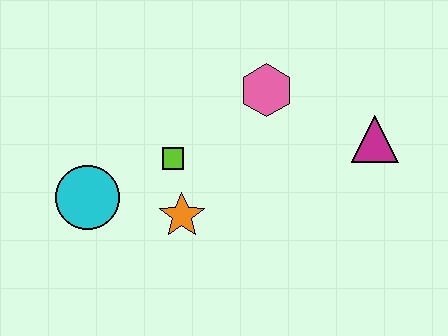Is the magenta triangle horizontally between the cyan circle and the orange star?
No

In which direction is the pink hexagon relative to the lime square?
The pink hexagon is to the right of the lime square.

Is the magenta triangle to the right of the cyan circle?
Yes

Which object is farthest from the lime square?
The magenta triangle is farthest from the lime square.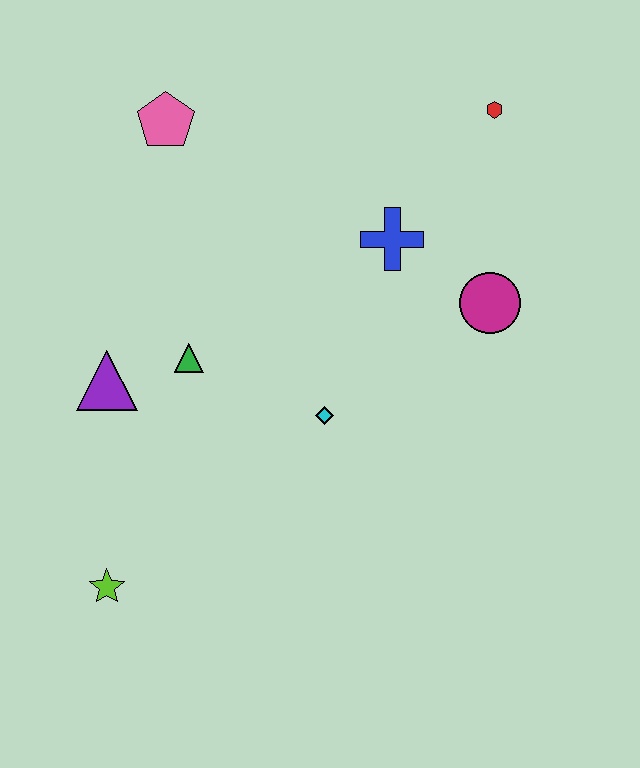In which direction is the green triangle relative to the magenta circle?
The green triangle is to the left of the magenta circle.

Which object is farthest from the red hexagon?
The lime star is farthest from the red hexagon.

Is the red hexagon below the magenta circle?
No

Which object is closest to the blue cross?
The magenta circle is closest to the blue cross.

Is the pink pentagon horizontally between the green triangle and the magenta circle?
No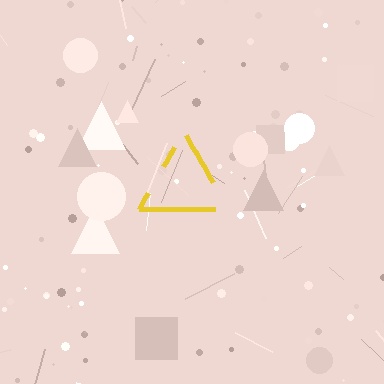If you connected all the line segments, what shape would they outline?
They would outline a triangle.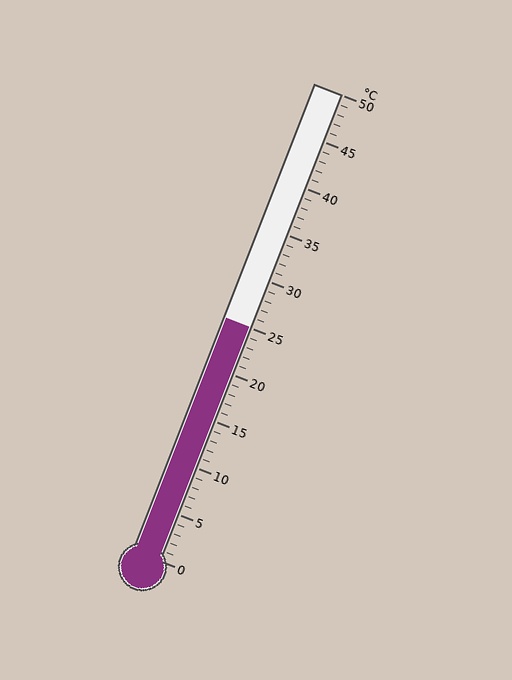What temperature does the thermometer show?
The thermometer shows approximately 25°C.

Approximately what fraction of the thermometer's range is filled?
The thermometer is filled to approximately 50% of its range.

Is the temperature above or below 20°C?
The temperature is above 20°C.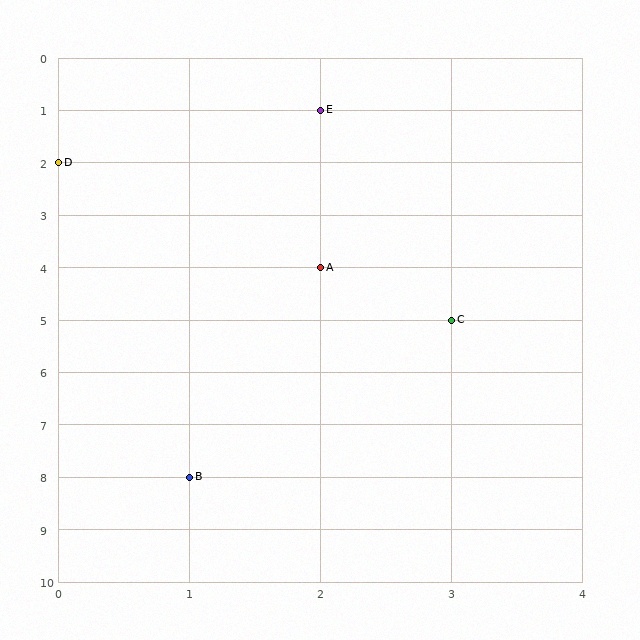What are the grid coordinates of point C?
Point C is at grid coordinates (3, 5).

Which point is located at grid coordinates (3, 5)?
Point C is at (3, 5).